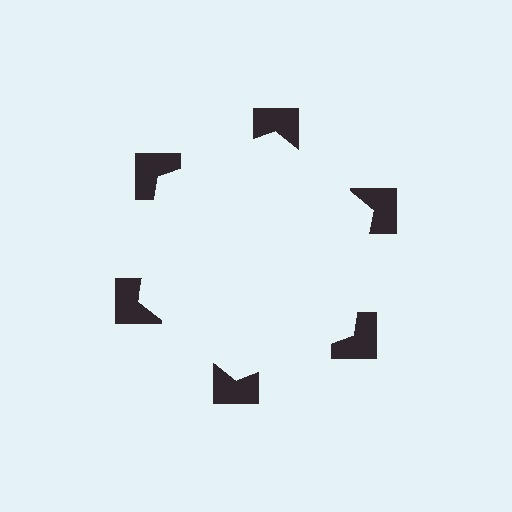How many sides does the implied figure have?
6 sides.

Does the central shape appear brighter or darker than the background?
It typically appears slightly brighter than the background, even though no actual brightness change is drawn.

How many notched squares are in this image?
There are 6 — one at each vertex of the illusory hexagon.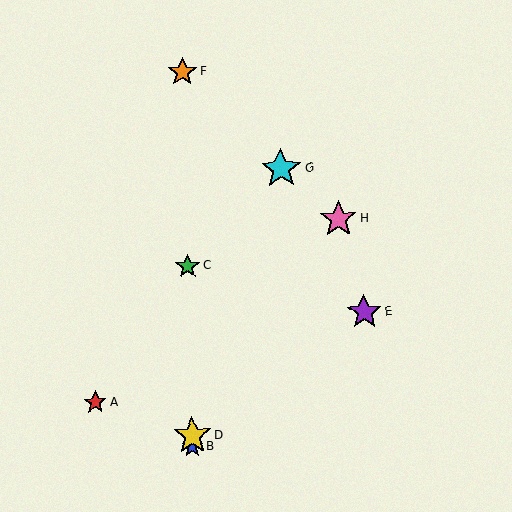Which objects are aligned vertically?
Objects B, C, D, F are aligned vertically.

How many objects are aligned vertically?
4 objects (B, C, D, F) are aligned vertically.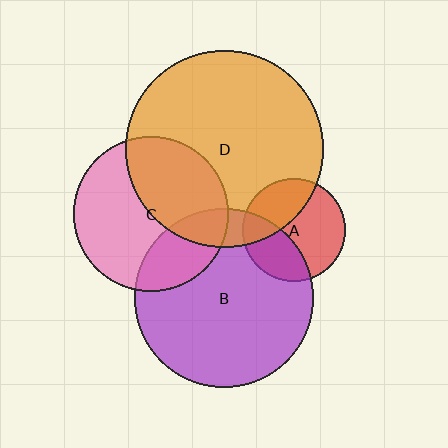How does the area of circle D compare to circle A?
Approximately 3.7 times.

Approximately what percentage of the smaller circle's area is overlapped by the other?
Approximately 25%.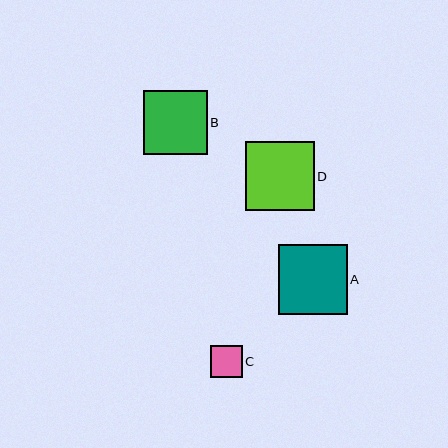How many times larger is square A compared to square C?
Square A is approximately 2.2 times the size of square C.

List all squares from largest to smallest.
From largest to smallest: D, A, B, C.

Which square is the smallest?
Square C is the smallest with a size of approximately 32 pixels.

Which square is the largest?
Square D is the largest with a size of approximately 69 pixels.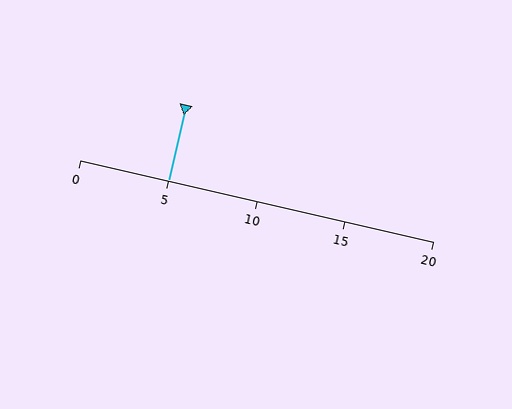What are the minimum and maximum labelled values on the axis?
The axis runs from 0 to 20.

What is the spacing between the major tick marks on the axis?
The major ticks are spaced 5 apart.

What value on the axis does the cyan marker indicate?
The marker indicates approximately 5.